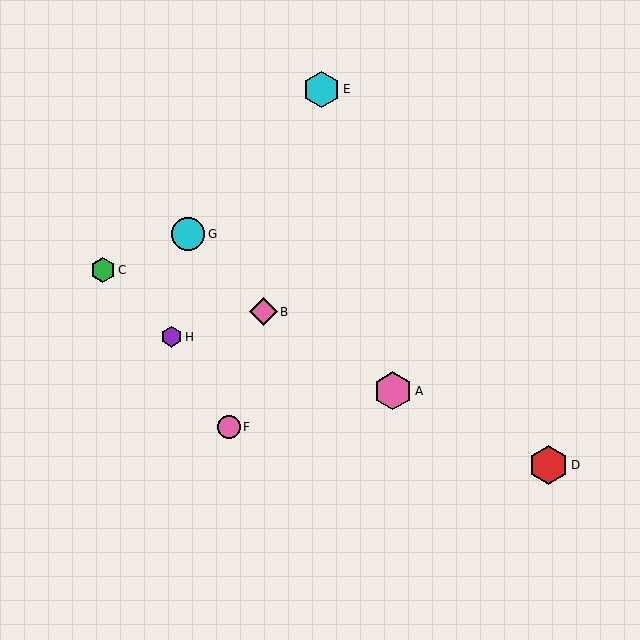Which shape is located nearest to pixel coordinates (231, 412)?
The pink circle (labeled F) at (229, 427) is nearest to that location.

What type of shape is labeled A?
Shape A is a pink hexagon.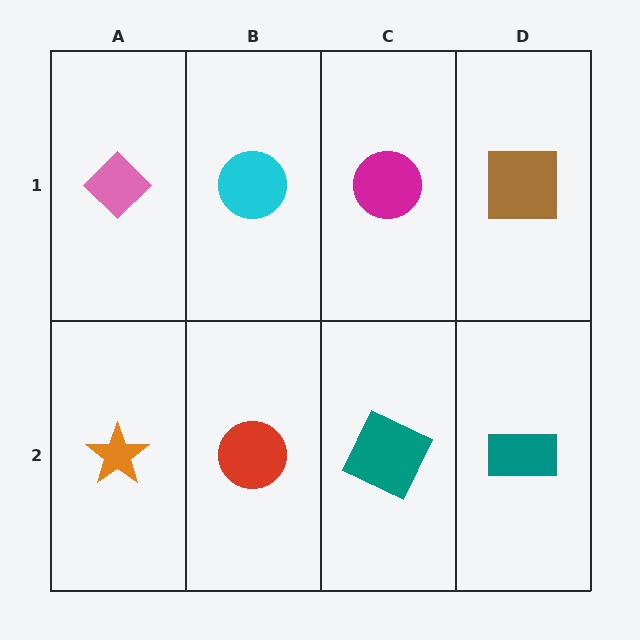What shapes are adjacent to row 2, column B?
A cyan circle (row 1, column B), an orange star (row 2, column A), a teal square (row 2, column C).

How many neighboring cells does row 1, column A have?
2.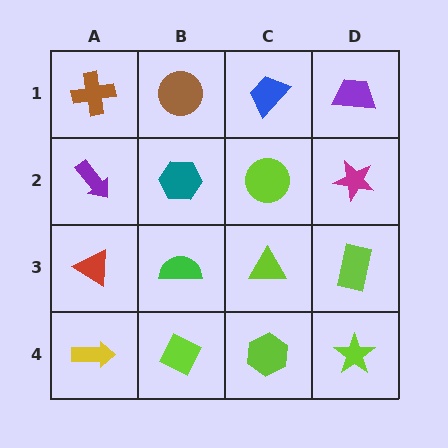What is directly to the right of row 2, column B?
A lime circle.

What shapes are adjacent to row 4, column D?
A lime rectangle (row 3, column D), a lime hexagon (row 4, column C).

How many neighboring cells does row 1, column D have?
2.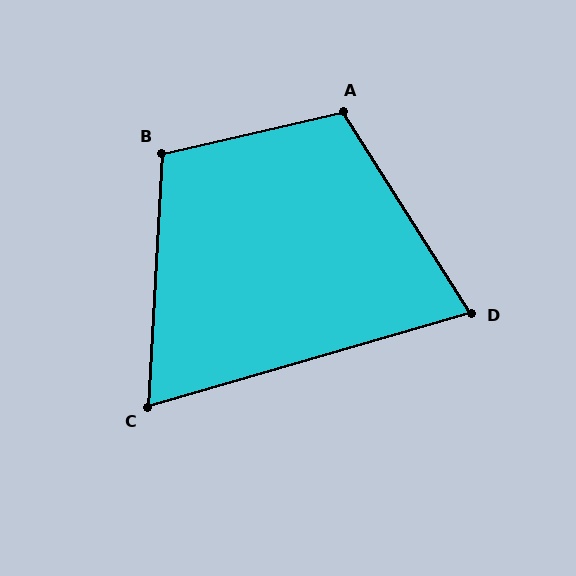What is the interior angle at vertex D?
Approximately 74 degrees (acute).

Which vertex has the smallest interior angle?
C, at approximately 71 degrees.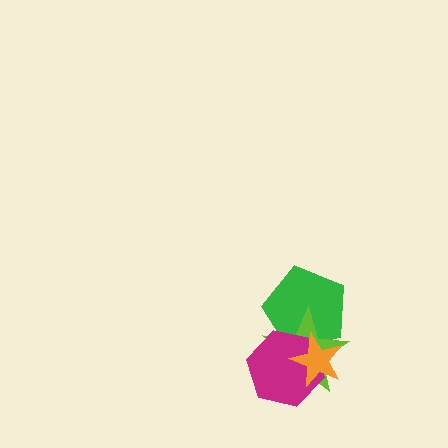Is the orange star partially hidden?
No, no other shape covers it.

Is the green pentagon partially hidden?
Yes, it is partially covered by another shape.